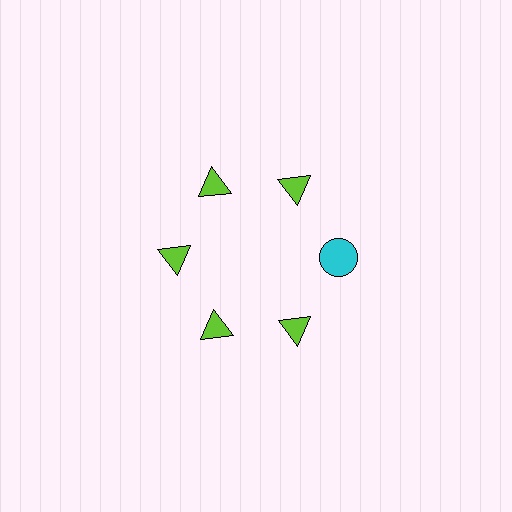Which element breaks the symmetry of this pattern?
The cyan circle at roughly the 3 o'clock position breaks the symmetry. All other shapes are lime triangles.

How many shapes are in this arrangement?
There are 6 shapes arranged in a ring pattern.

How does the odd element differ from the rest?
It differs in both color (cyan instead of lime) and shape (circle instead of triangle).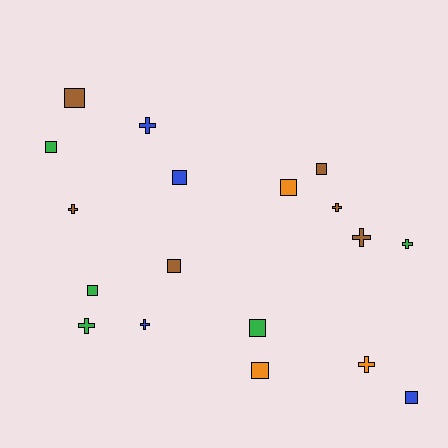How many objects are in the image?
There are 18 objects.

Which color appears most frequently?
Brown, with 6 objects.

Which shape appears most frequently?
Square, with 10 objects.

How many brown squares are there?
There are 3 brown squares.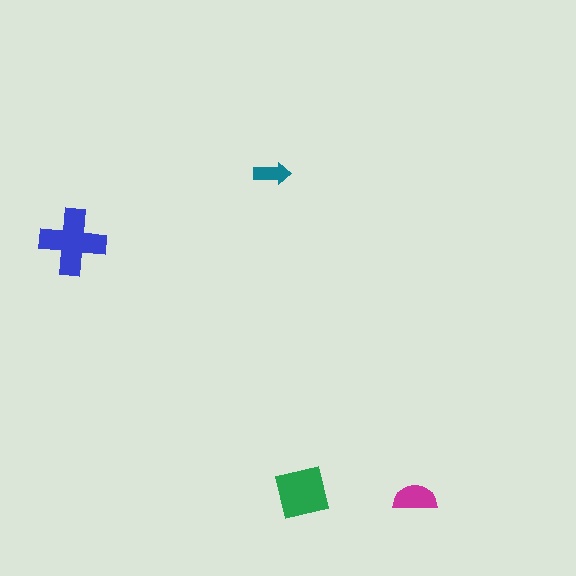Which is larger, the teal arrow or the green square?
The green square.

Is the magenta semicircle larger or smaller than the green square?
Smaller.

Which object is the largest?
The blue cross.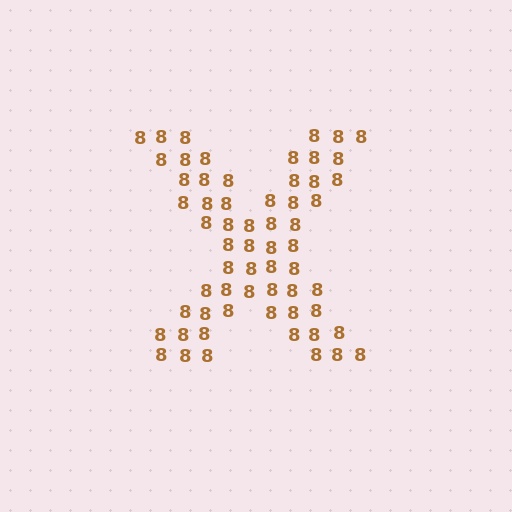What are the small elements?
The small elements are digit 8's.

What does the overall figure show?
The overall figure shows the letter X.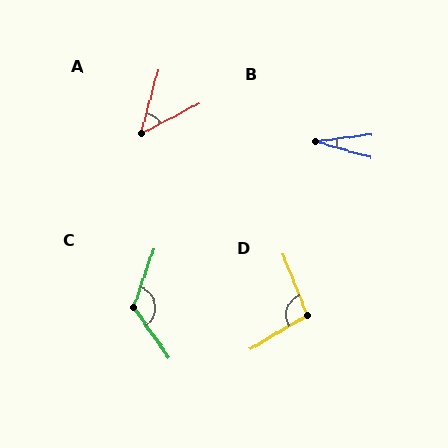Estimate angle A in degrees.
Approximately 47 degrees.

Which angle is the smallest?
B, at approximately 23 degrees.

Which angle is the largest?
C, at approximately 126 degrees.